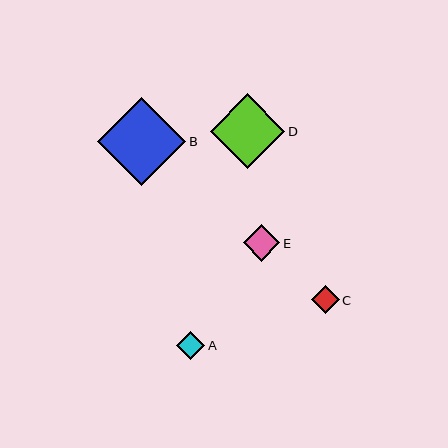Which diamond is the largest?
Diamond B is the largest with a size of approximately 89 pixels.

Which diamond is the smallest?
Diamond C is the smallest with a size of approximately 28 pixels.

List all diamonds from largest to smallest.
From largest to smallest: B, D, E, A, C.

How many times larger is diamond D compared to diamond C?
Diamond D is approximately 2.7 times the size of diamond C.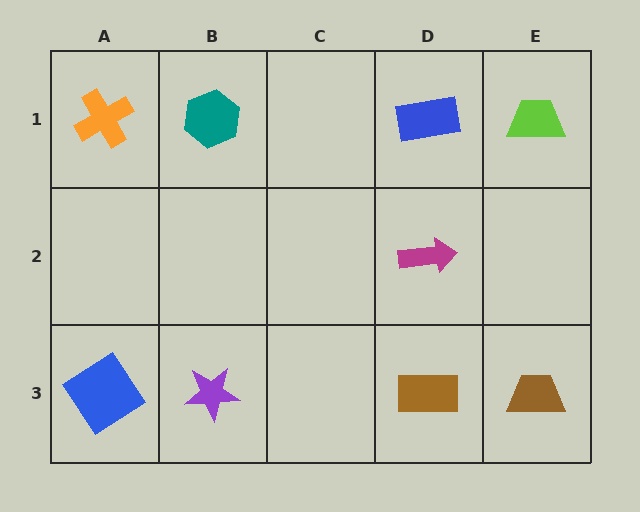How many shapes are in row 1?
4 shapes.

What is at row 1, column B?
A teal hexagon.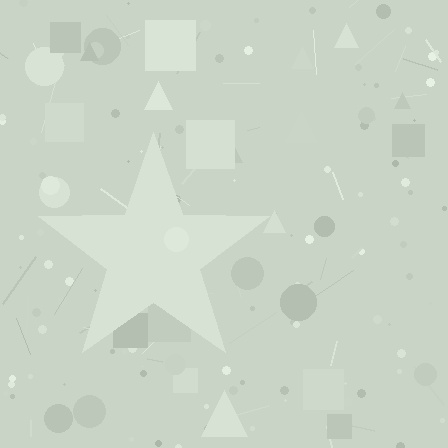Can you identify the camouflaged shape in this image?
The camouflaged shape is a star.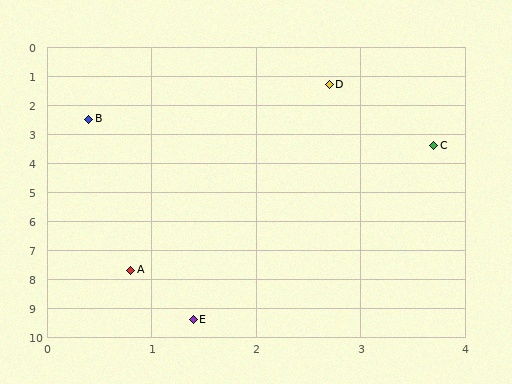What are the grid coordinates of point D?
Point D is at approximately (2.7, 1.3).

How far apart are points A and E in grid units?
Points A and E are about 1.8 grid units apart.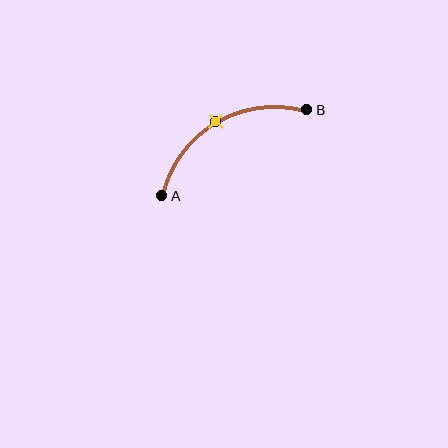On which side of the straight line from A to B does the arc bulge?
The arc bulges above the straight line connecting A and B.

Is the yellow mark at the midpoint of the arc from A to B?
Yes. The yellow mark lies on the arc at equal arc-length from both A and B — it is the arc midpoint.